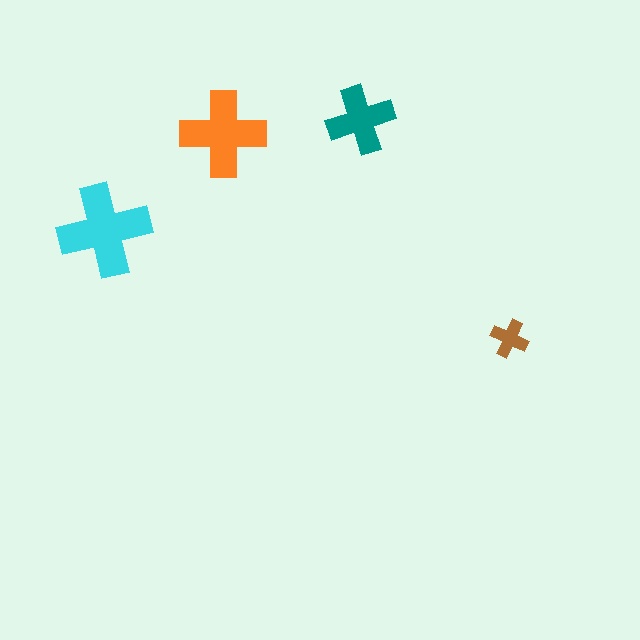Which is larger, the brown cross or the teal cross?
The teal one.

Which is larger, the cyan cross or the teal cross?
The cyan one.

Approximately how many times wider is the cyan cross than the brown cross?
About 2.5 times wider.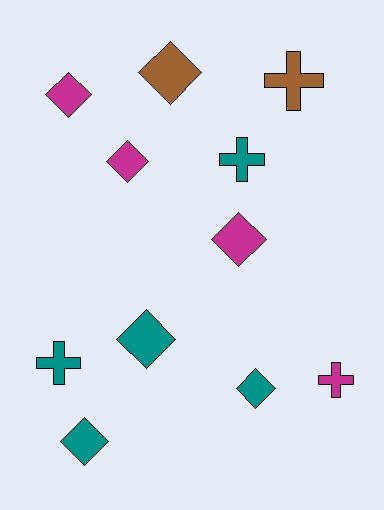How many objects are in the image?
There are 11 objects.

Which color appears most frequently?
Teal, with 5 objects.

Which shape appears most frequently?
Diamond, with 7 objects.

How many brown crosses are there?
There is 1 brown cross.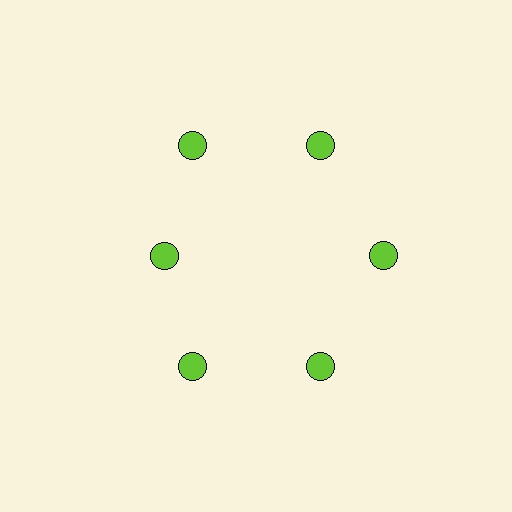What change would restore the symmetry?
The symmetry would be restored by moving it outward, back onto the ring so that all 6 circles sit at equal angles and equal distance from the center.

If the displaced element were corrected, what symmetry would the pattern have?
It would have 6-fold rotational symmetry — the pattern would map onto itself every 60 degrees.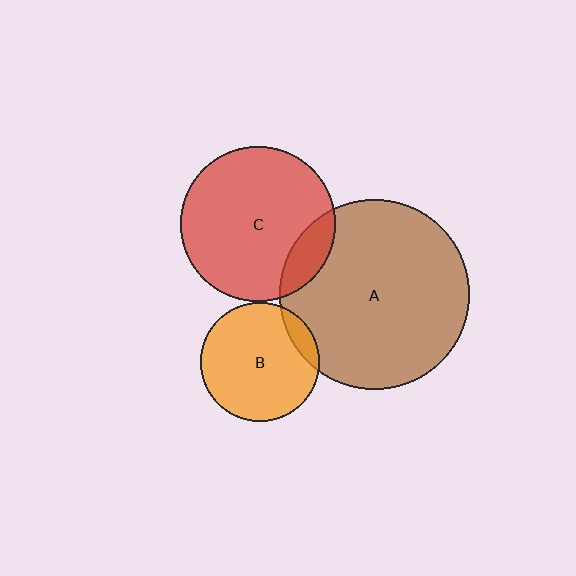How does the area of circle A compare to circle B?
Approximately 2.5 times.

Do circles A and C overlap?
Yes.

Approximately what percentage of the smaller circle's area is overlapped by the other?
Approximately 15%.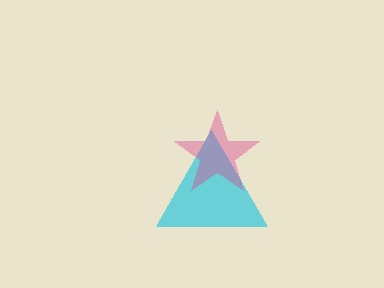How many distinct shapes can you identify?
There are 2 distinct shapes: a cyan triangle, a magenta star.